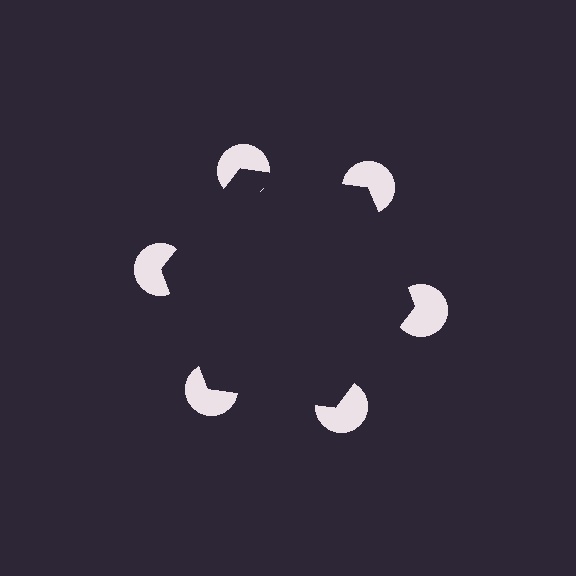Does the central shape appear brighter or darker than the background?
It typically appears slightly darker than the background, even though no actual brightness change is drawn.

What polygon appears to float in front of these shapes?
An illusory hexagon — its edges are inferred from the aligned wedge cuts in the pac-man discs, not physically drawn.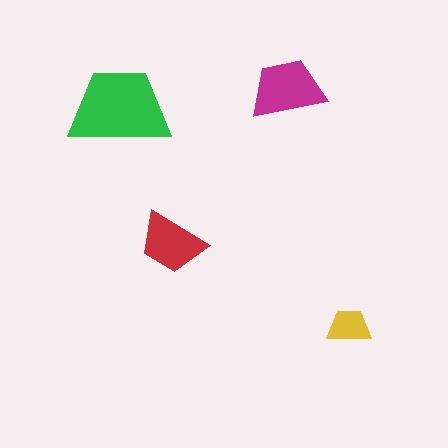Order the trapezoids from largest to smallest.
the green one, the magenta one, the red one, the yellow one.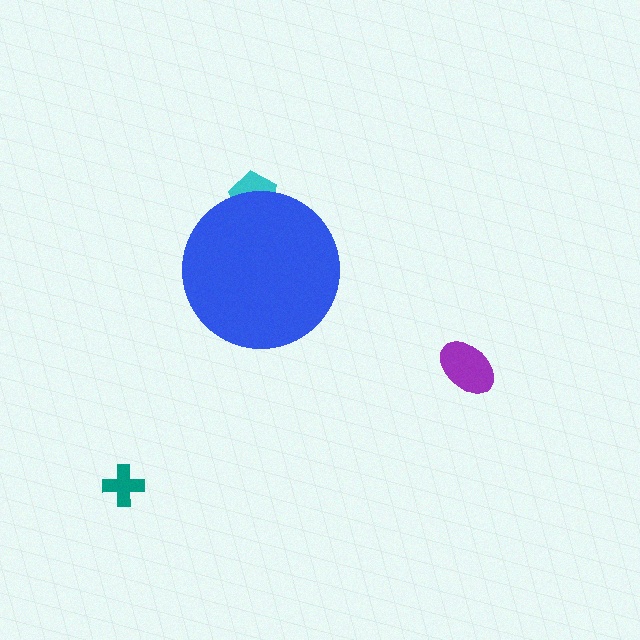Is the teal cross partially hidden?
No, the teal cross is fully visible.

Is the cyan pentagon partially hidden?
Yes, the cyan pentagon is partially hidden behind the blue circle.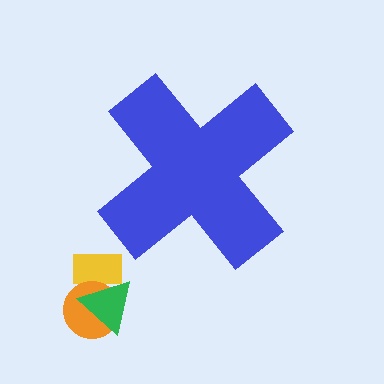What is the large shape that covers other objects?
A blue cross.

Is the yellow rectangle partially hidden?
No, the yellow rectangle is fully visible.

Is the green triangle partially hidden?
No, the green triangle is fully visible.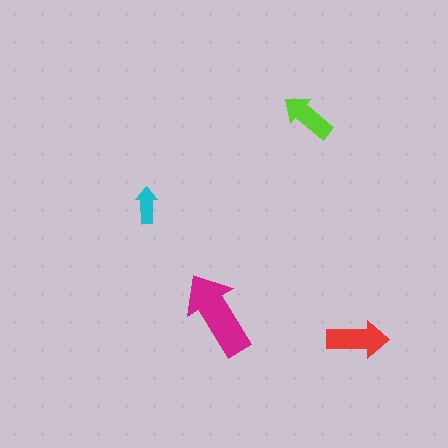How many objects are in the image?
There are 4 objects in the image.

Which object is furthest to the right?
The red arrow is rightmost.